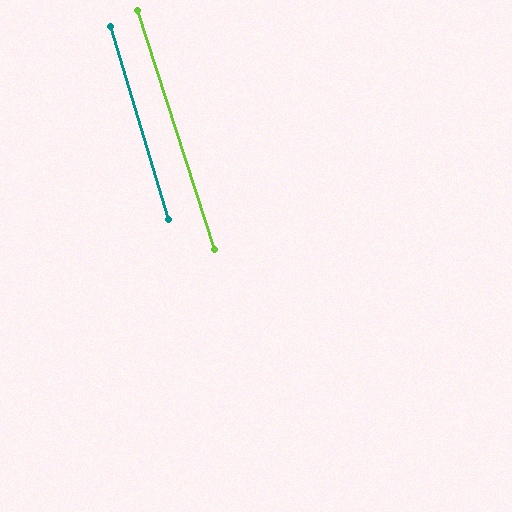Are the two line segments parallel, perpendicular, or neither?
Parallel — their directions differ by only 1.0°.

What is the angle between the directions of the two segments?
Approximately 1 degree.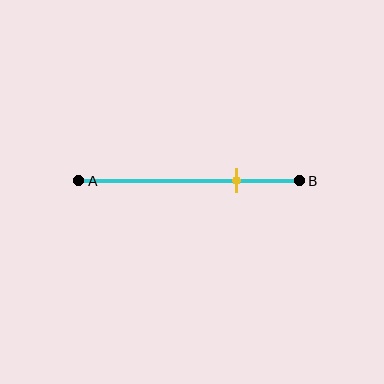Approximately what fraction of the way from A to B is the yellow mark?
The yellow mark is approximately 70% of the way from A to B.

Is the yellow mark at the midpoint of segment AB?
No, the mark is at about 70% from A, not at the 50% midpoint.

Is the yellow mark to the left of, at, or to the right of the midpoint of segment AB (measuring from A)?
The yellow mark is to the right of the midpoint of segment AB.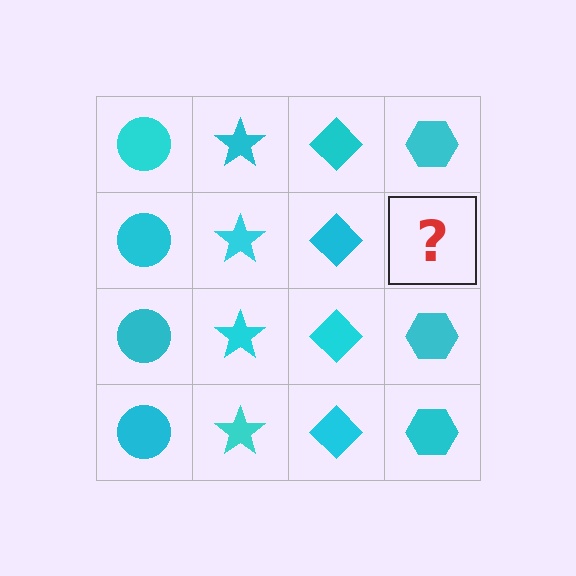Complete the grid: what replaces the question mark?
The question mark should be replaced with a cyan hexagon.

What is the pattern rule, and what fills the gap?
The rule is that each column has a consistent shape. The gap should be filled with a cyan hexagon.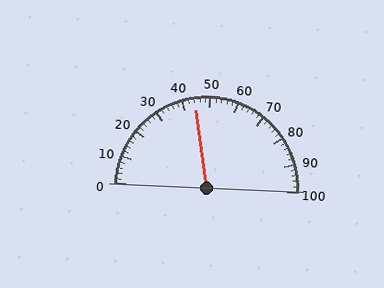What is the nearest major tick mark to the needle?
The nearest major tick mark is 40.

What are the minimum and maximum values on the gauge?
The gauge ranges from 0 to 100.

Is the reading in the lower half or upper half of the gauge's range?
The reading is in the lower half of the range (0 to 100).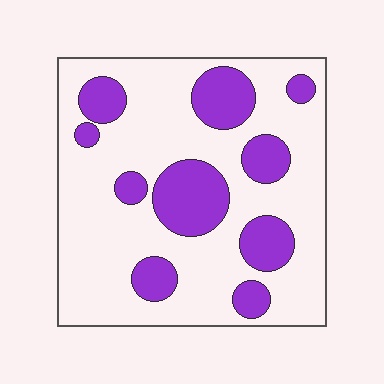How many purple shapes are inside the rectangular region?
10.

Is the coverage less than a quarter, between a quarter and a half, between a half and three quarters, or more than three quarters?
Between a quarter and a half.